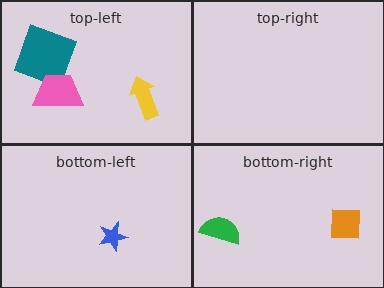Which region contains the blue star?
The bottom-left region.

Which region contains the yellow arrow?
The top-left region.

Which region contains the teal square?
The top-left region.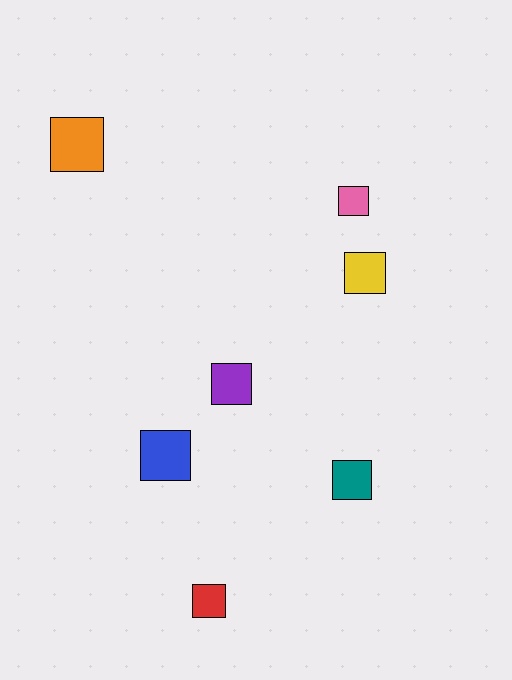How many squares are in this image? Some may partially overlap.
There are 7 squares.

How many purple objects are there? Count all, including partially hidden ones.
There is 1 purple object.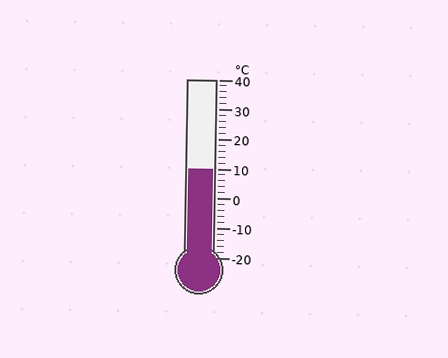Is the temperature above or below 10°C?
The temperature is at 10°C.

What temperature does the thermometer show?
The thermometer shows approximately 10°C.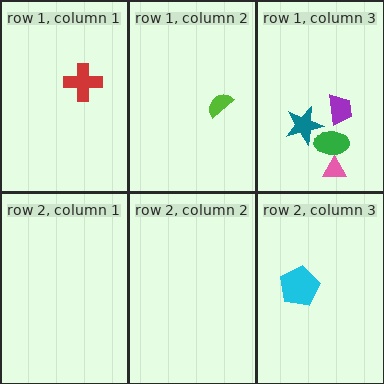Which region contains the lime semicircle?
The row 1, column 2 region.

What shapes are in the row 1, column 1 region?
The red cross.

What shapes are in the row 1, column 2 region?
The lime semicircle.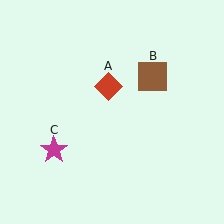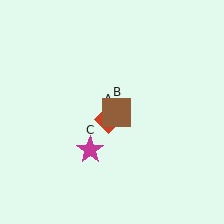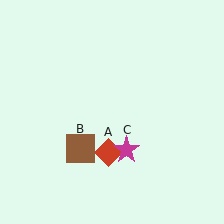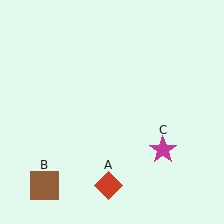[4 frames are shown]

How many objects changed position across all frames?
3 objects changed position: red diamond (object A), brown square (object B), magenta star (object C).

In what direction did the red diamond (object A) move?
The red diamond (object A) moved down.